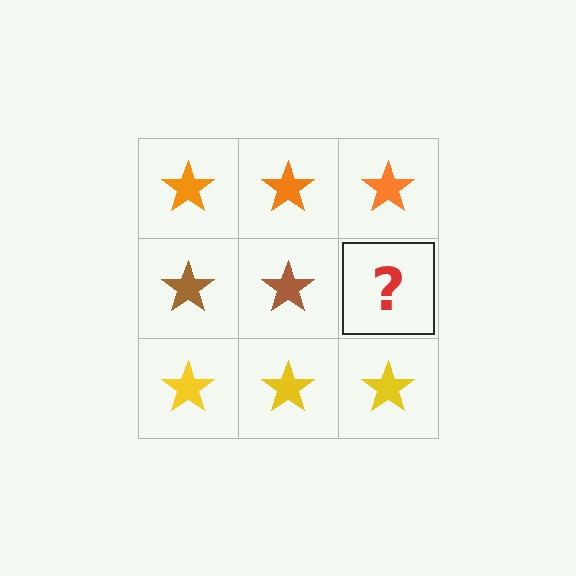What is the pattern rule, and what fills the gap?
The rule is that each row has a consistent color. The gap should be filled with a brown star.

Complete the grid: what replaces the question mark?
The question mark should be replaced with a brown star.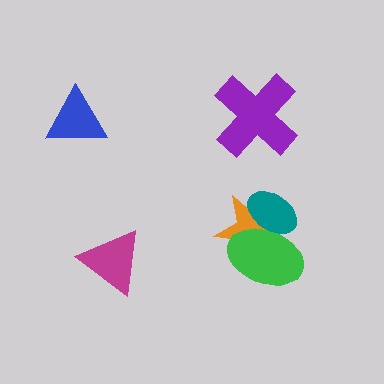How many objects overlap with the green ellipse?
2 objects overlap with the green ellipse.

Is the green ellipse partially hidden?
Yes, it is partially covered by another shape.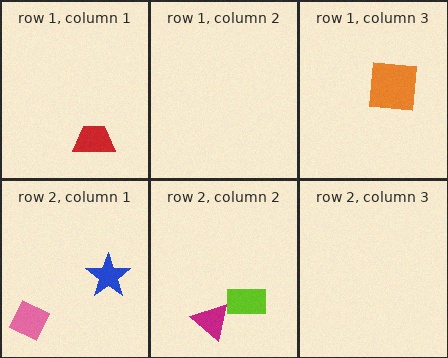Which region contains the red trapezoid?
The row 1, column 1 region.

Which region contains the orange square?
The row 1, column 3 region.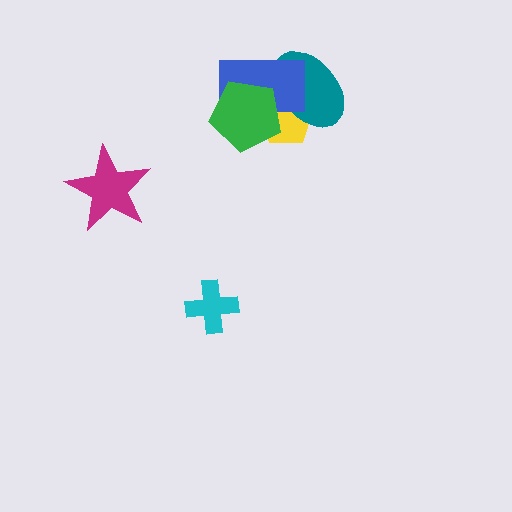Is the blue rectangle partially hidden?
Yes, it is partially covered by another shape.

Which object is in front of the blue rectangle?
The green pentagon is in front of the blue rectangle.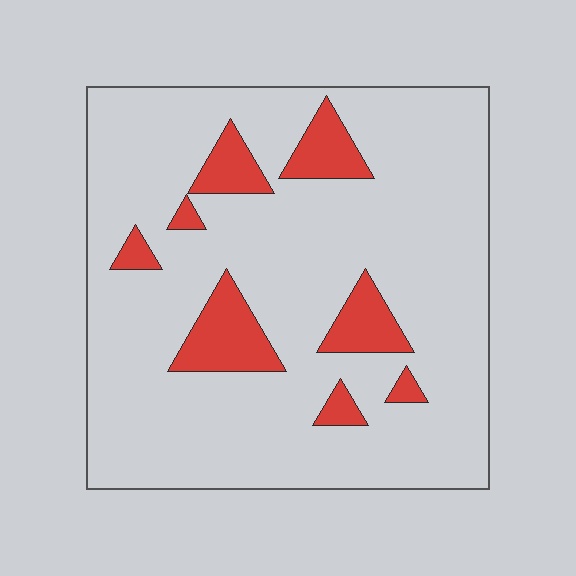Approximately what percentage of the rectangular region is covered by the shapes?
Approximately 15%.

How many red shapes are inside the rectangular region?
8.